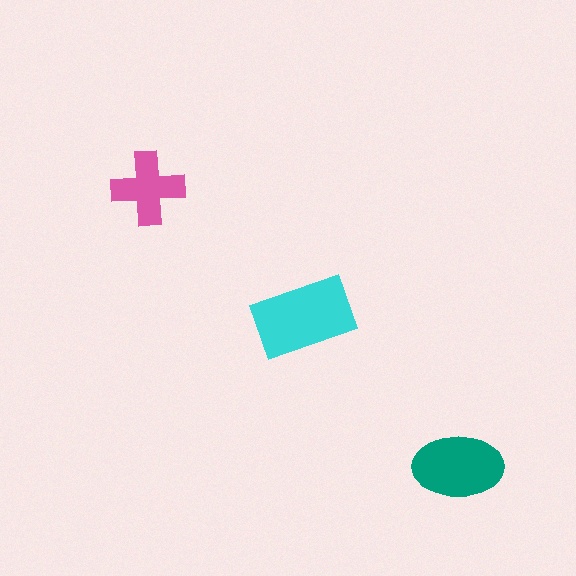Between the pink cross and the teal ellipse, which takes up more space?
The teal ellipse.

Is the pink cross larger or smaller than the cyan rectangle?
Smaller.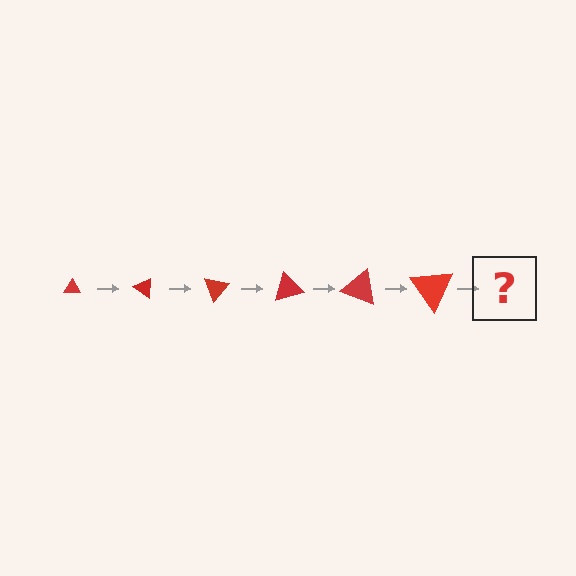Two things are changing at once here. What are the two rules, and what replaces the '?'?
The two rules are that the triangle grows larger each step and it rotates 35 degrees each step. The '?' should be a triangle, larger than the previous one and rotated 210 degrees from the start.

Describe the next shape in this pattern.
It should be a triangle, larger than the previous one and rotated 210 degrees from the start.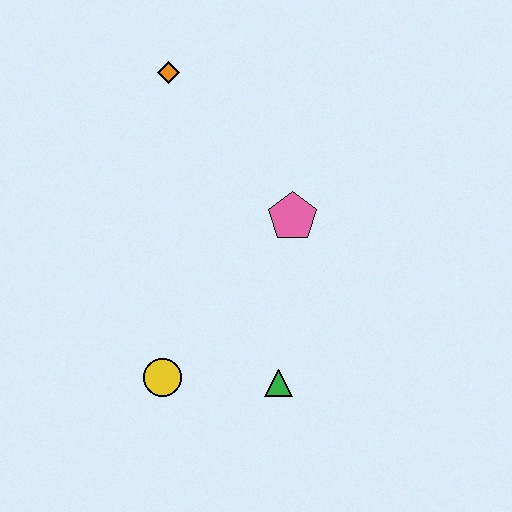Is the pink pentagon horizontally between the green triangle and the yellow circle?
No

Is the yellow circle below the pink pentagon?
Yes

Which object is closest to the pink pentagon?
The green triangle is closest to the pink pentagon.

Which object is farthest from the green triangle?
The orange diamond is farthest from the green triangle.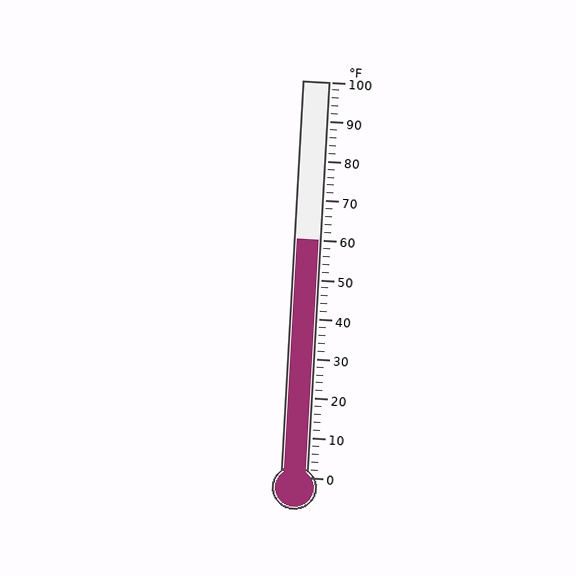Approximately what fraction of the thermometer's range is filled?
The thermometer is filled to approximately 60% of its range.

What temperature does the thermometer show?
The thermometer shows approximately 60°F.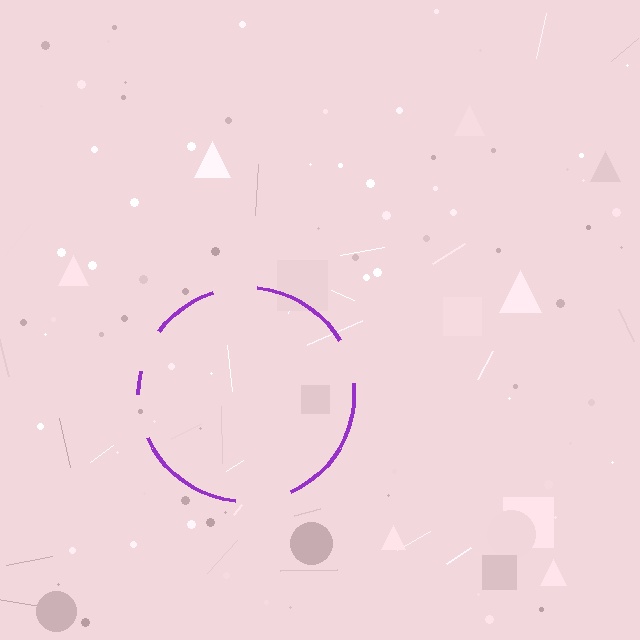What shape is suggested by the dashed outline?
The dashed outline suggests a circle.